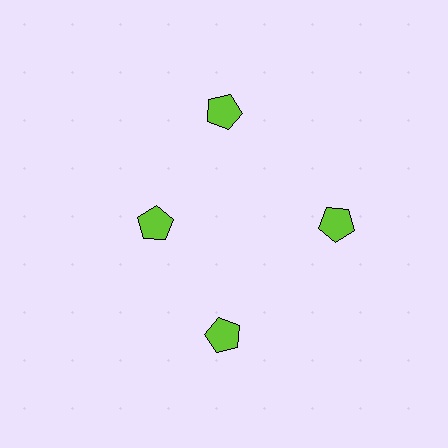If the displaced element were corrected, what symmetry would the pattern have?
It would have 4-fold rotational symmetry — the pattern would map onto itself every 90 degrees.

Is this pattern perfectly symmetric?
No. The 4 lime pentagons are arranged in a ring, but one element near the 9 o'clock position is pulled inward toward the center, breaking the 4-fold rotational symmetry.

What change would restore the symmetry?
The symmetry would be restored by moving it outward, back onto the ring so that all 4 pentagons sit at equal angles and equal distance from the center.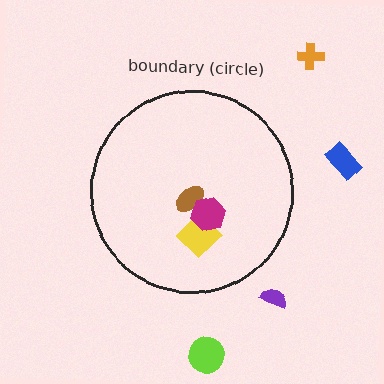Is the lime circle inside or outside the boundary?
Outside.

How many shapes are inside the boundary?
3 inside, 4 outside.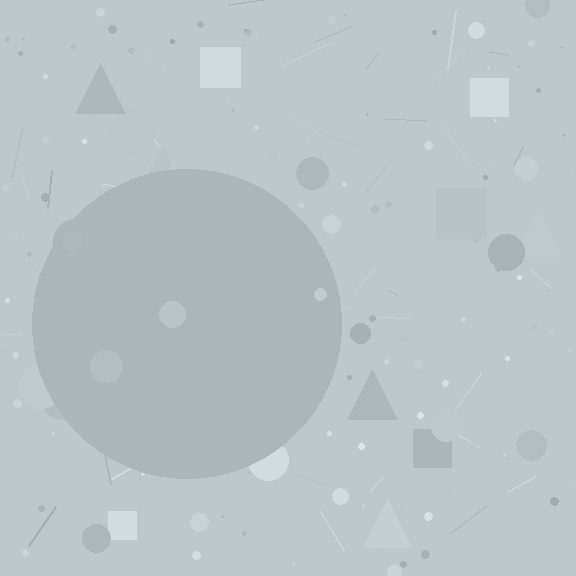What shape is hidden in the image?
A circle is hidden in the image.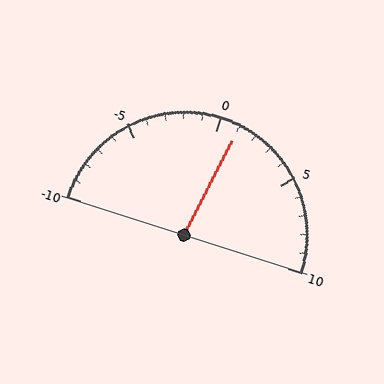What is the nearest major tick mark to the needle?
The nearest major tick mark is 0.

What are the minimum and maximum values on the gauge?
The gauge ranges from -10 to 10.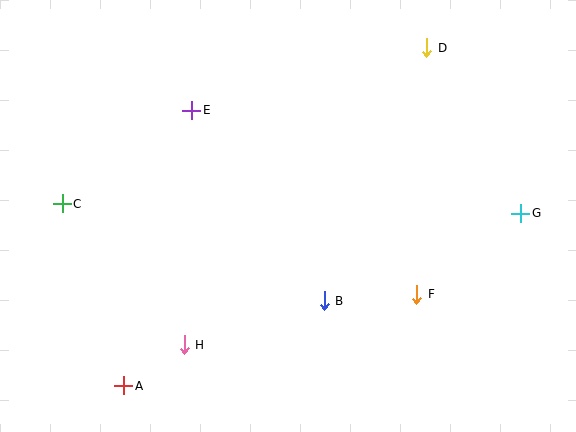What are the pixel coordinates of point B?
Point B is at (324, 301).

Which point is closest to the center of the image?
Point B at (324, 301) is closest to the center.